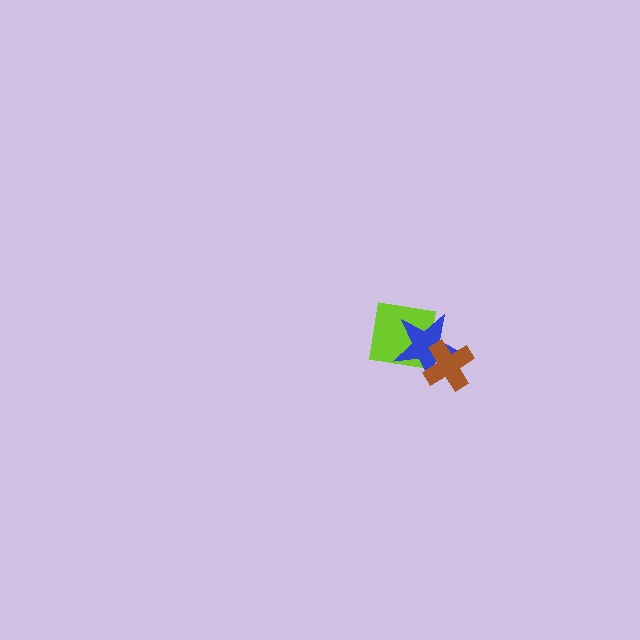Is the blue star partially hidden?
Yes, it is partially covered by another shape.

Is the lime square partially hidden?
Yes, it is partially covered by another shape.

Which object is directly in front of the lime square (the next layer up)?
The blue star is directly in front of the lime square.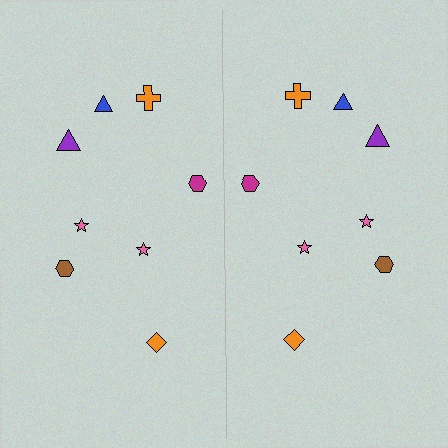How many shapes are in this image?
There are 16 shapes in this image.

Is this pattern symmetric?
Yes, this pattern has bilateral (reflection) symmetry.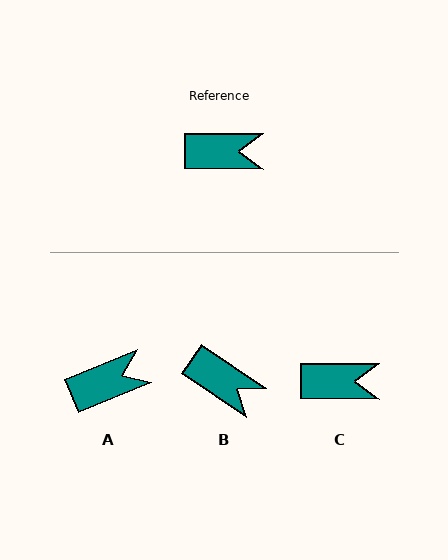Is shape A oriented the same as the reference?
No, it is off by about 23 degrees.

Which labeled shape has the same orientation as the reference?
C.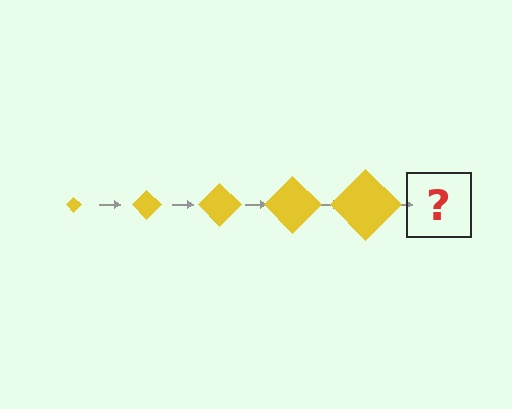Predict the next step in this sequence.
The next step is a yellow diamond, larger than the previous one.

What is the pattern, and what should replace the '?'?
The pattern is that the diamond gets progressively larger each step. The '?' should be a yellow diamond, larger than the previous one.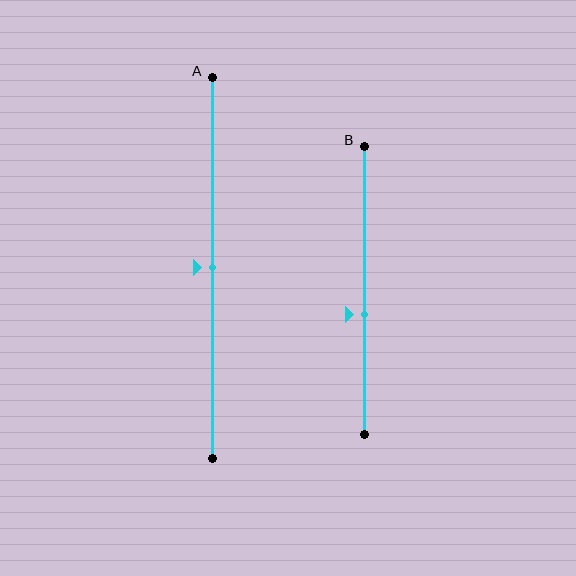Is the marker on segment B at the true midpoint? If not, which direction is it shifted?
No, the marker on segment B is shifted downward by about 8% of the segment length.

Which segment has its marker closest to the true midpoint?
Segment A has its marker closest to the true midpoint.